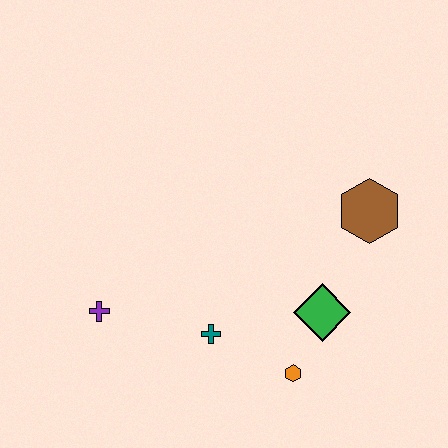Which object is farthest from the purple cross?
The brown hexagon is farthest from the purple cross.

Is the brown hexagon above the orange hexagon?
Yes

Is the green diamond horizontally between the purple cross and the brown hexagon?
Yes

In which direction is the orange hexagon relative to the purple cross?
The orange hexagon is to the right of the purple cross.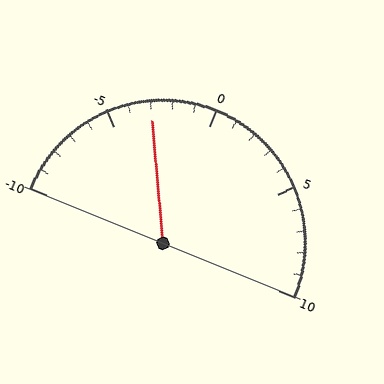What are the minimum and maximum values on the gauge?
The gauge ranges from -10 to 10.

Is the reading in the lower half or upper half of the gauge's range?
The reading is in the lower half of the range (-10 to 10).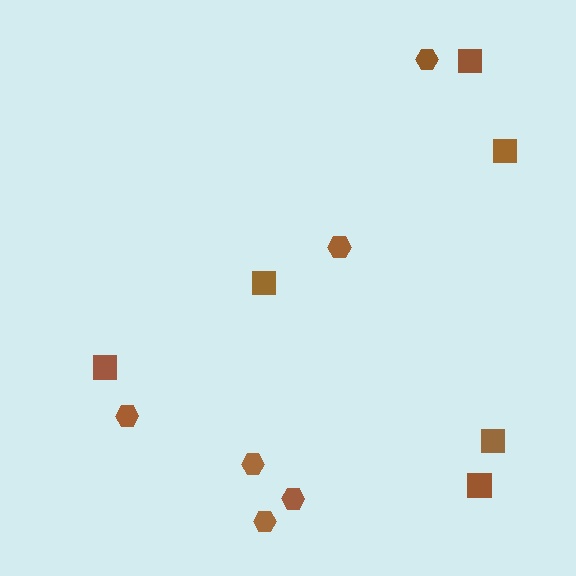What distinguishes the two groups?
There are 2 groups: one group of squares (6) and one group of hexagons (6).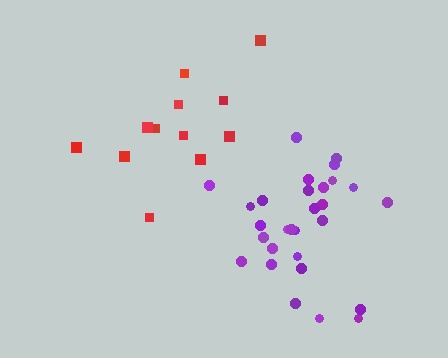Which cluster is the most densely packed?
Purple.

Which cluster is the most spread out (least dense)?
Red.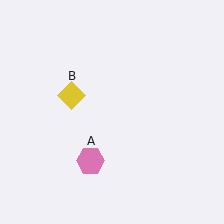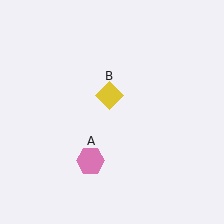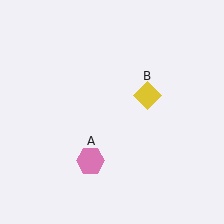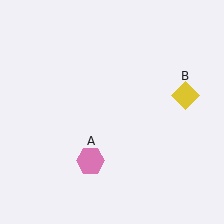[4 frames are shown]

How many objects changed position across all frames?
1 object changed position: yellow diamond (object B).